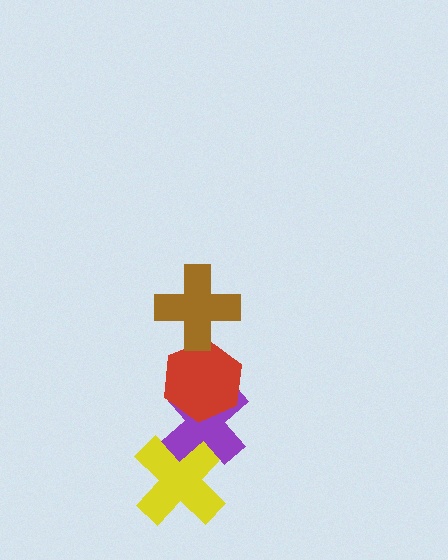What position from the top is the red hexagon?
The red hexagon is 2nd from the top.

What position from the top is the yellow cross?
The yellow cross is 4th from the top.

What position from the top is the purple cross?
The purple cross is 3rd from the top.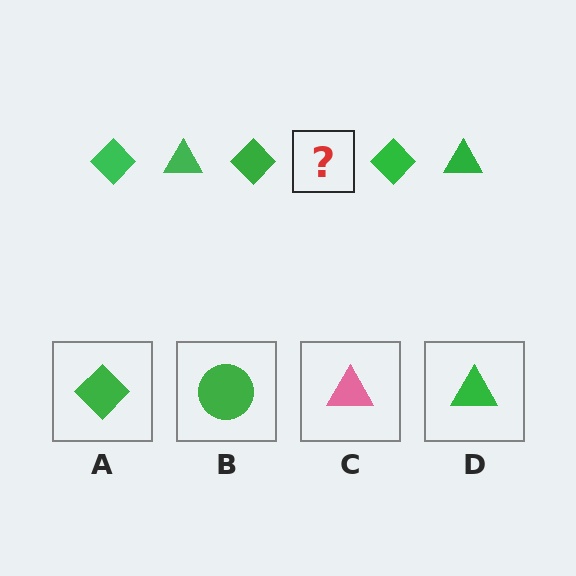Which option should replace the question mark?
Option D.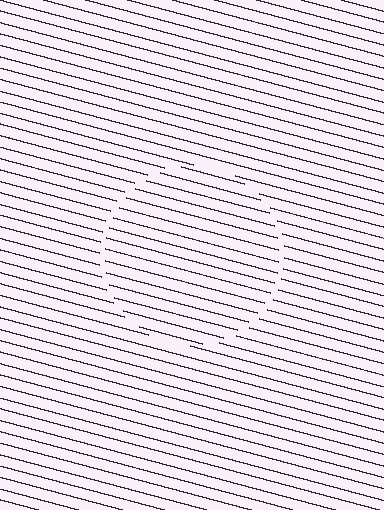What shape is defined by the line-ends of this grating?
An illusory circle. The interior of the shape contains the same grating, shifted by half a period — the contour is defined by the phase discontinuity where line-ends from the inner and outer gratings abut.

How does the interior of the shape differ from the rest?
The interior of the shape contains the same grating, shifted by half a period — the contour is defined by the phase discontinuity where line-ends from the inner and outer gratings abut.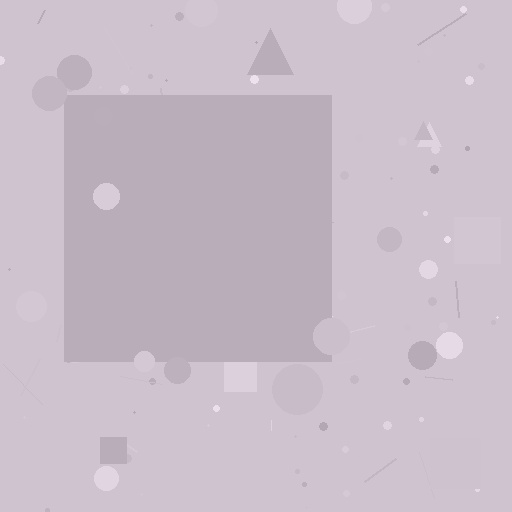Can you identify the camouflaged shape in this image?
The camouflaged shape is a square.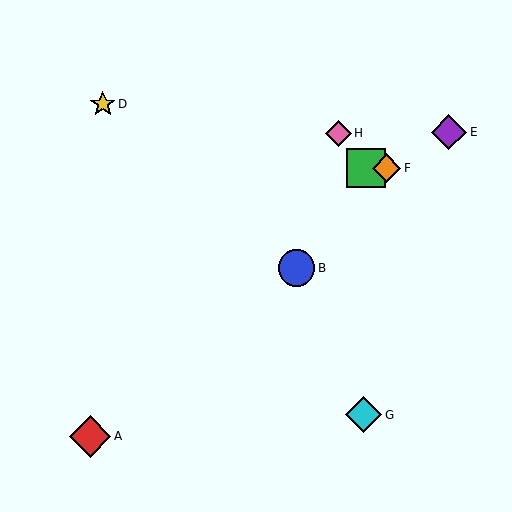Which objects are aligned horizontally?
Objects C, F are aligned horizontally.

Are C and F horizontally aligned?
Yes, both are at y≈168.